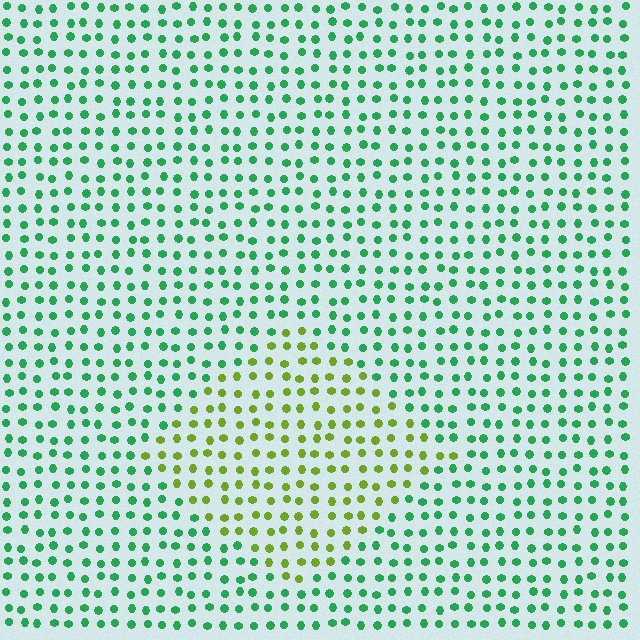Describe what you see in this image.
The image is filled with small green elements in a uniform arrangement. A diamond-shaped region is visible where the elements are tinted to a slightly different hue, forming a subtle color boundary.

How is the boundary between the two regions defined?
The boundary is defined purely by a slight shift in hue (about 55 degrees). Spacing, size, and orientation are identical on both sides.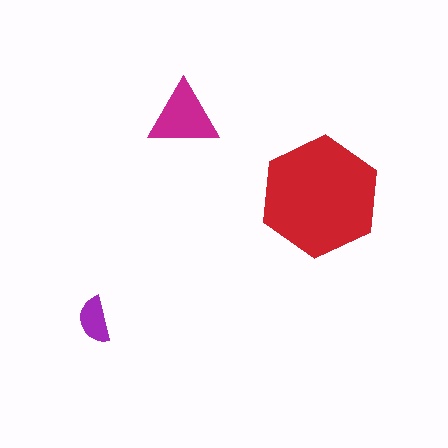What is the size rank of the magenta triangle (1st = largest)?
2nd.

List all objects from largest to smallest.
The red hexagon, the magenta triangle, the purple semicircle.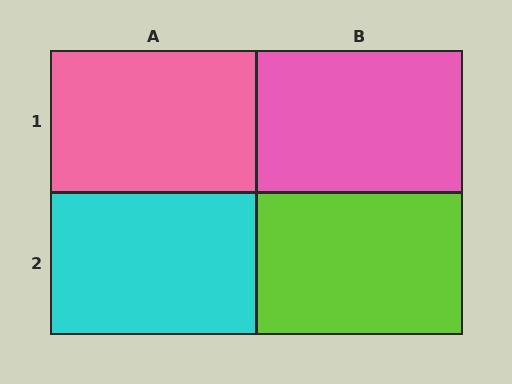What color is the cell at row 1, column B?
Pink.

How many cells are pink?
2 cells are pink.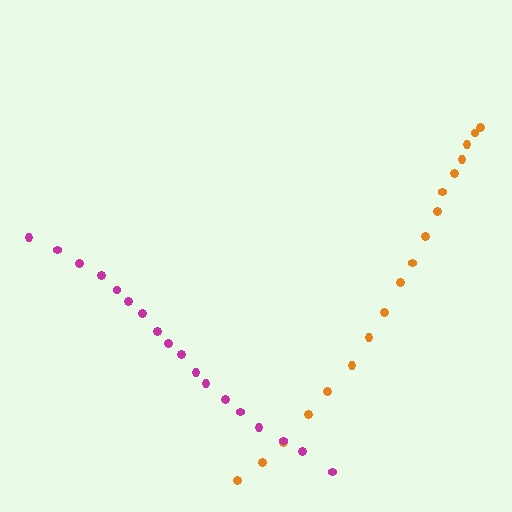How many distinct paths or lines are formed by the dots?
There are 2 distinct paths.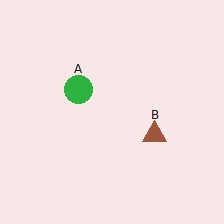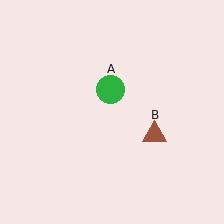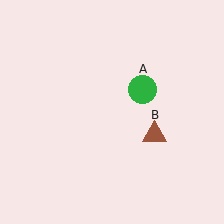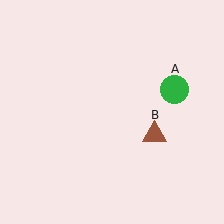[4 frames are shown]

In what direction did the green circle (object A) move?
The green circle (object A) moved right.